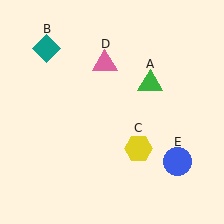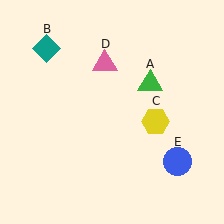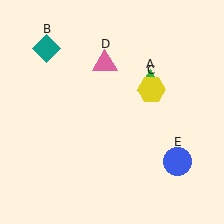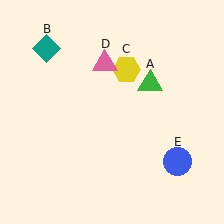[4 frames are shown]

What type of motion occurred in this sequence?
The yellow hexagon (object C) rotated counterclockwise around the center of the scene.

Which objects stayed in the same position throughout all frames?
Green triangle (object A) and teal diamond (object B) and pink triangle (object D) and blue circle (object E) remained stationary.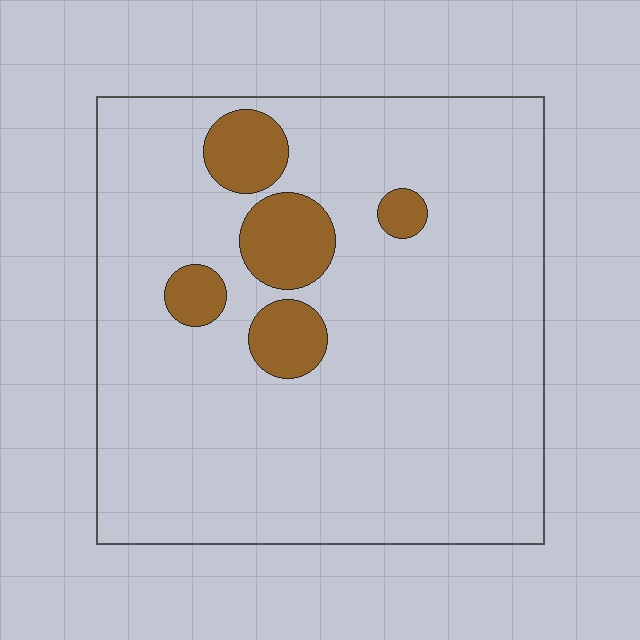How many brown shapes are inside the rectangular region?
5.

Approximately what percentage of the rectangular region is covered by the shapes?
Approximately 10%.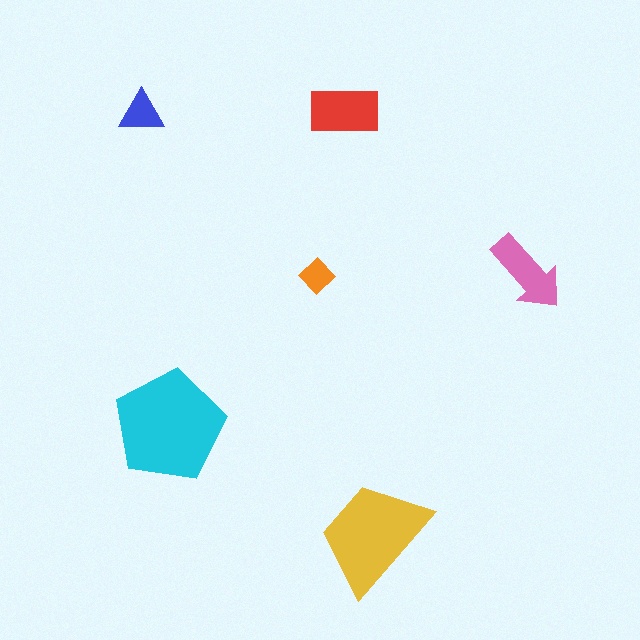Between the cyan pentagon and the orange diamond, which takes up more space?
The cyan pentagon.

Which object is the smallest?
The orange diamond.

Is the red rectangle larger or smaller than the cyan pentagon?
Smaller.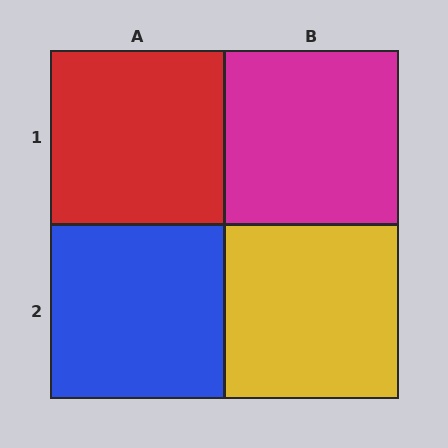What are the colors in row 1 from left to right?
Red, magenta.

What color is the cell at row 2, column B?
Yellow.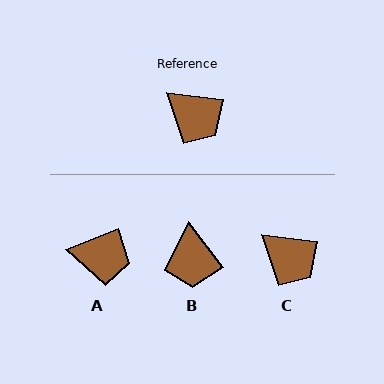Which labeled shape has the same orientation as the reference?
C.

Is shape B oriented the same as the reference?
No, it is off by about 45 degrees.